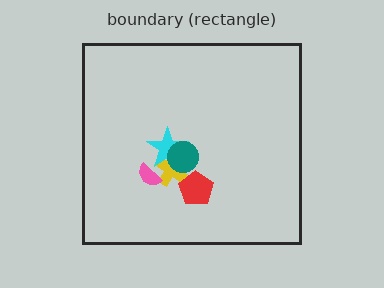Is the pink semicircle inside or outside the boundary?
Inside.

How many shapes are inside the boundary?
5 inside, 0 outside.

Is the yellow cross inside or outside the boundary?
Inside.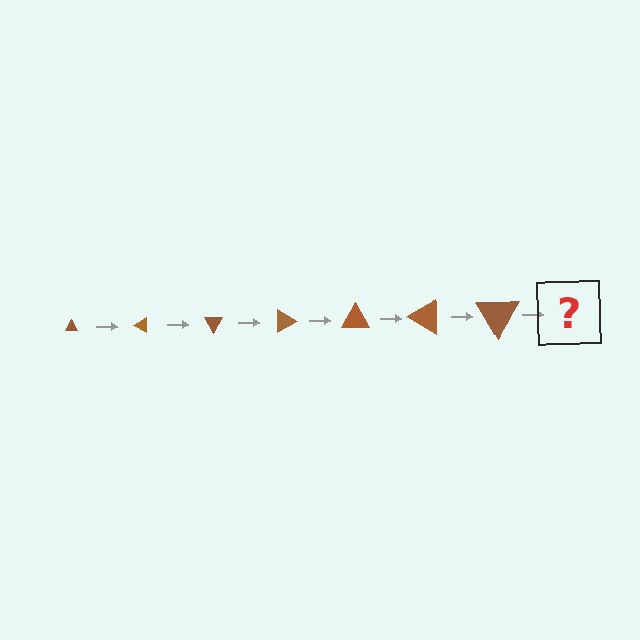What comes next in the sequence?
The next element should be a triangle, larger than the previous one and rotated 210 degrees from the start.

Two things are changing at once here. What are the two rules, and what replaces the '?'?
The two rules are that the triangle grows larger each step and it rotates 30 degrees each step. The '?' should be a triangle, larger than the previous one and rotated 210 degrees from the start.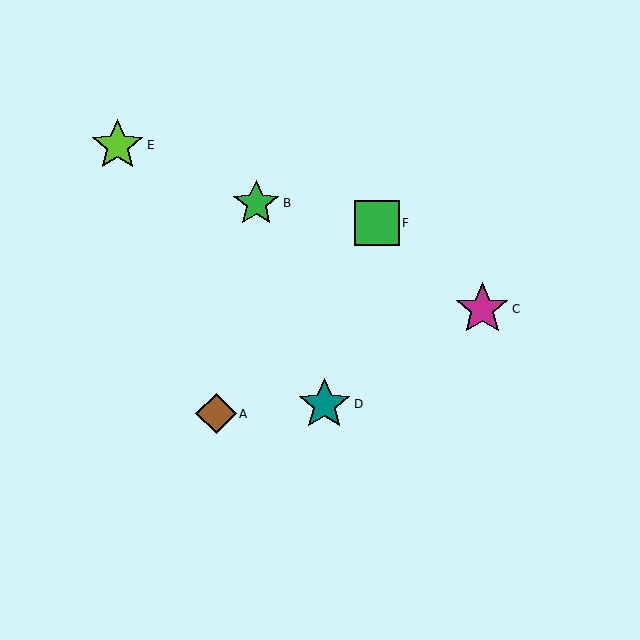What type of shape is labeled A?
Shape A is a brown diamond.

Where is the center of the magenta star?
The center of the magenta star is at (482, 309).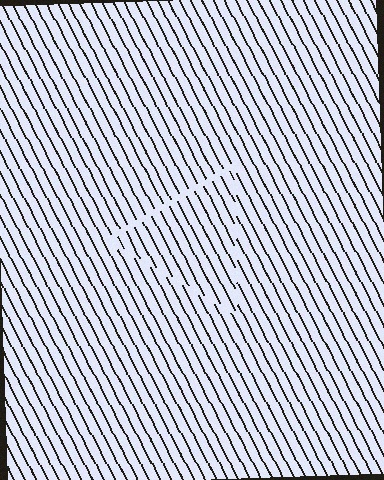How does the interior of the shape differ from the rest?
The interior of the shape contains the same grating, shifted by half a period — the contour is defined by the phase discontinuity where line-ends from the inner and outer gratings abut.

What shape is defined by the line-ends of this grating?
An illusory triangle. The interior of the shape contains the same grating, shifted by half a period — the contour is defined by the phase discontinuity where line-ends from the inner and outer gratings abut.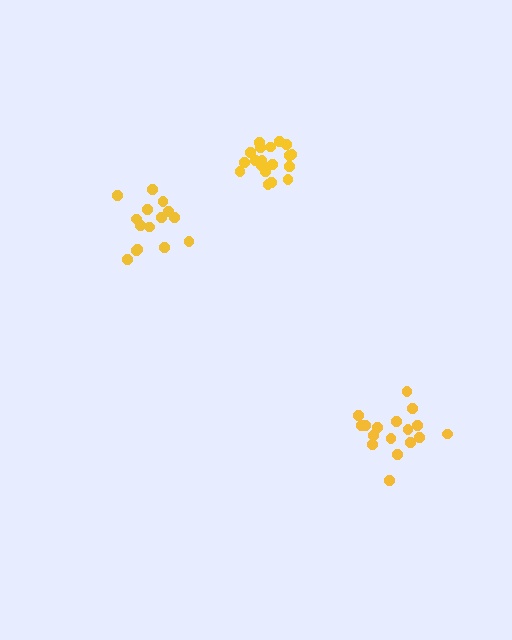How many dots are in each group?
Group 1: 19 dots, Group 2: 15 dots, Group 3: 17 dots (51 total).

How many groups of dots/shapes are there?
There are 3 groups.